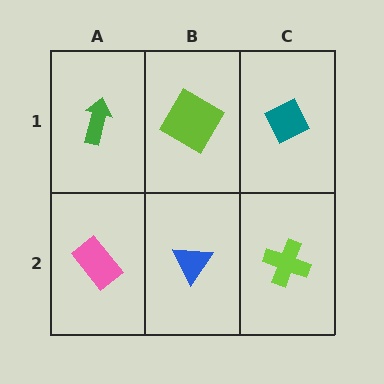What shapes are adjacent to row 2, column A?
A green arrow (row 1, column A), a blue triangle (row 2, column B).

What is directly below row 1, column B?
A blue triangle.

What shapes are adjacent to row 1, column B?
A blue triangle (row 2, column B), a green arrow (row 1, column A), a teal diamond (row 1, column C).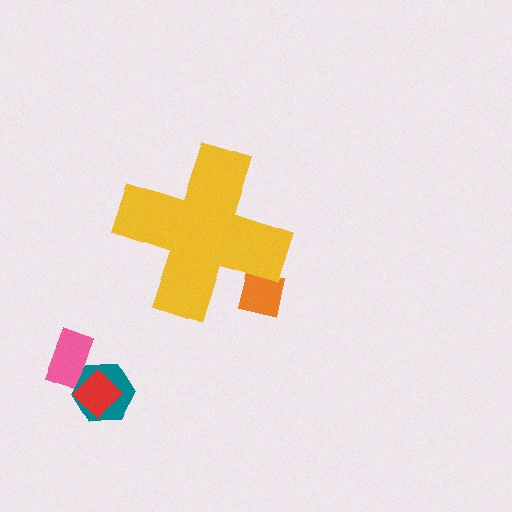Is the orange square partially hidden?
Yes, the orange square is partially hidden behind the yellow cross.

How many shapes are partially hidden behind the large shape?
1 shape is partially hidden.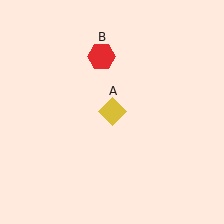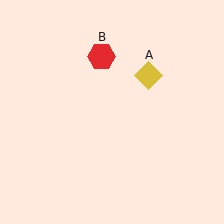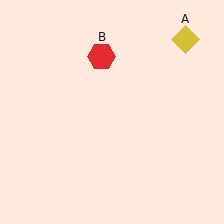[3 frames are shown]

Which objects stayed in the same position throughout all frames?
Red hexagon (object B) remained stationary.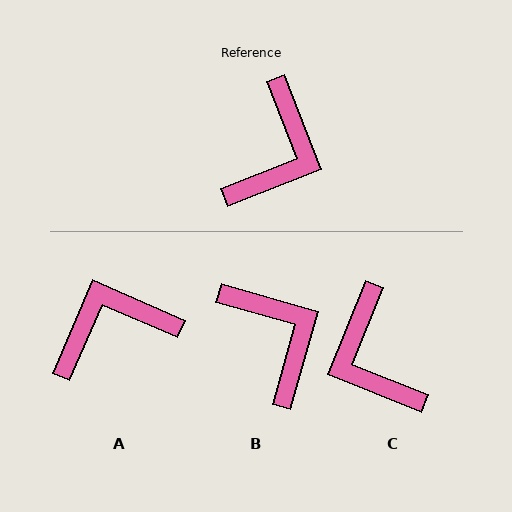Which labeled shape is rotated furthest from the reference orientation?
A, about 135 degrees away.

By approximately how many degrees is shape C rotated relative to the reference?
Approximately 134 degrees clockwise.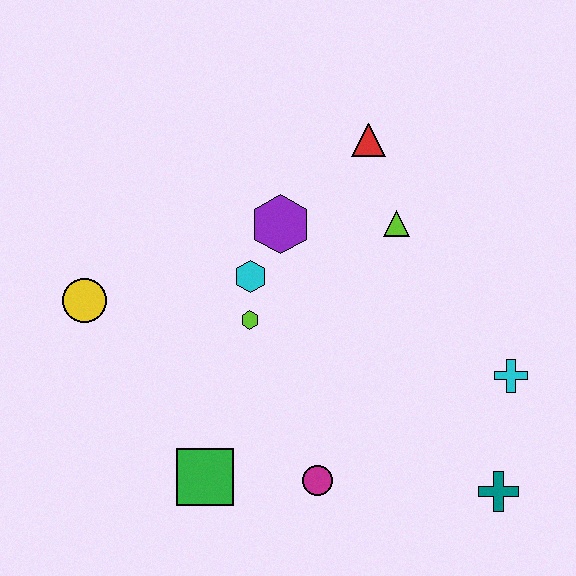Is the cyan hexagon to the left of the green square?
No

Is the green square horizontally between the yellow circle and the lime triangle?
Yes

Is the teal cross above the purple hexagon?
No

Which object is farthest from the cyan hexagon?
The teal cross is farthest from the cyan hexagon.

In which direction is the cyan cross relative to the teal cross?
The cyan cross is above the teal cross.